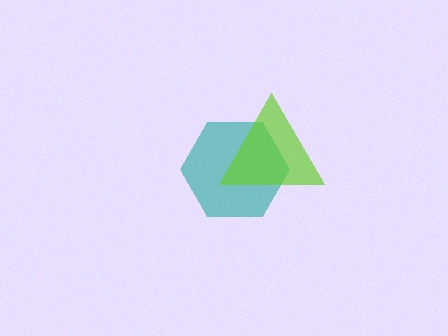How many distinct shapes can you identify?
There are 2 distinct shapes: a teal hexagon, a lime triangle.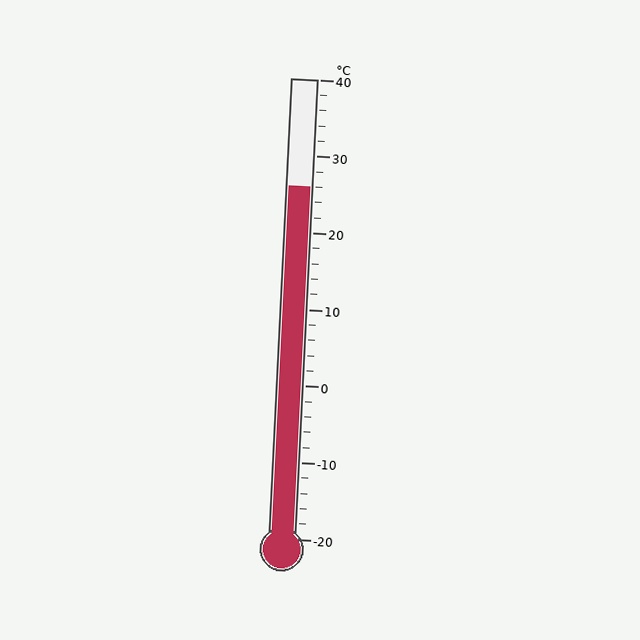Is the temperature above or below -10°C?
The temperature is above -10°C.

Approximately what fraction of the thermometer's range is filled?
The thermometer is filled to approximately 75% of its range.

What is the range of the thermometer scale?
The thermometer scale ranges from -20°C to 40°C.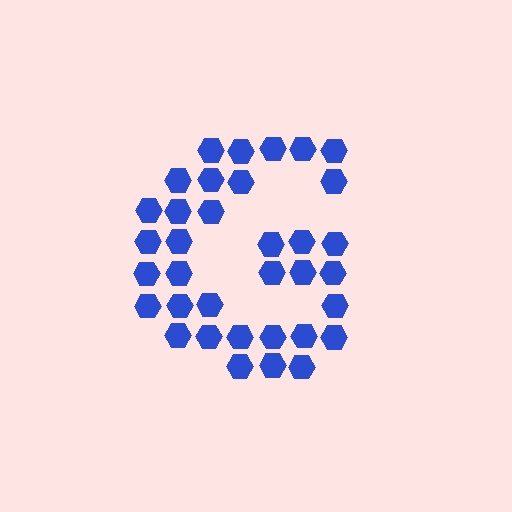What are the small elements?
The small elements are hexagons.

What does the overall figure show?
The overall figure shows the letter G.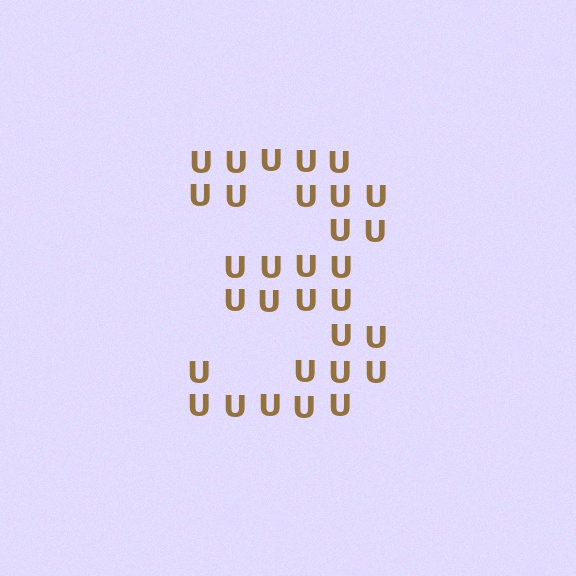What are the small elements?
The small elements are letter U's.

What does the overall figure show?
The overall figure shows the digit 3.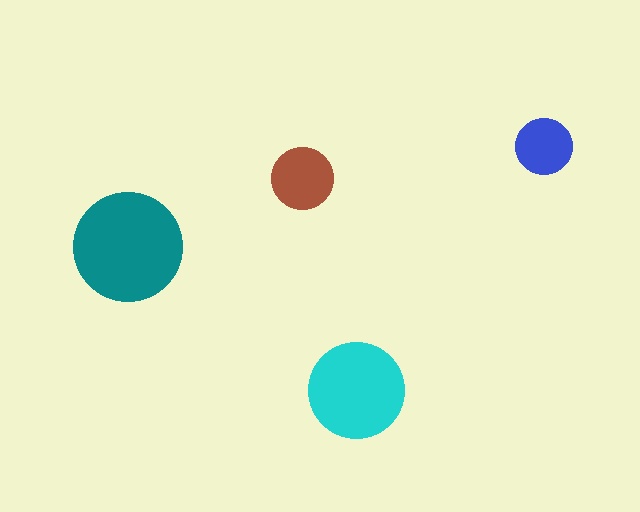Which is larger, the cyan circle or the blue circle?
The cyan one.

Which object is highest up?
The blue circle is topmost.